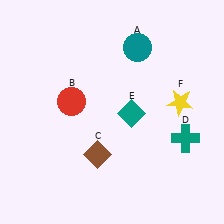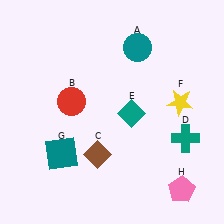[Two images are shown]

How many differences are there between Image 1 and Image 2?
There are 2 differences between the two images.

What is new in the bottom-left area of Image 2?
A teal square (G) was added in the bottom-left area of Image 2.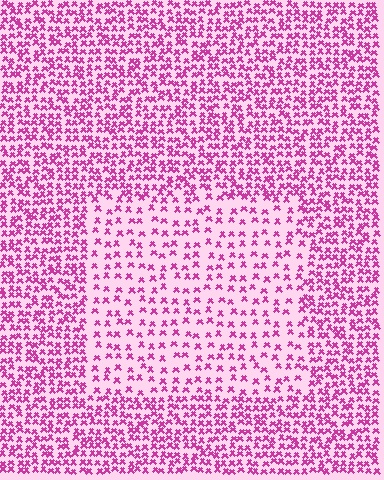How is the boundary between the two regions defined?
The boundary is defined by a change in element density (approximately 2.0x ratio). All elements are the same color, size, and shape.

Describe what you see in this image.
The image contains small magenta elements arranged at two different densities. A rectangle-shaped region is visible where the elements are less densely packed than the surrounding area.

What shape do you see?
I see a rectangle.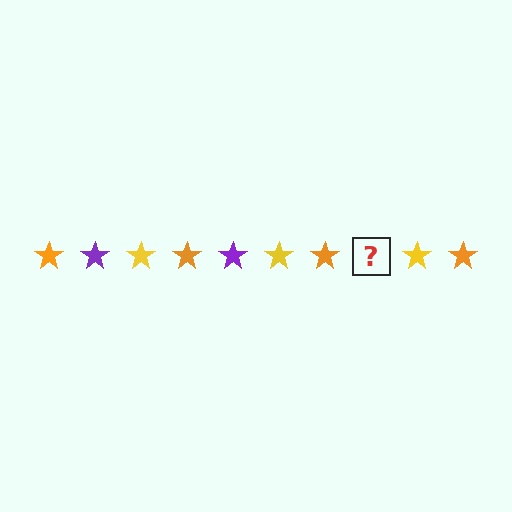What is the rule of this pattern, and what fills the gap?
The rule is that the pattern cycles through orange, purple, yellow stars. The gap should be filled with a purple star.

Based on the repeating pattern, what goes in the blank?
The blank should be a purple star.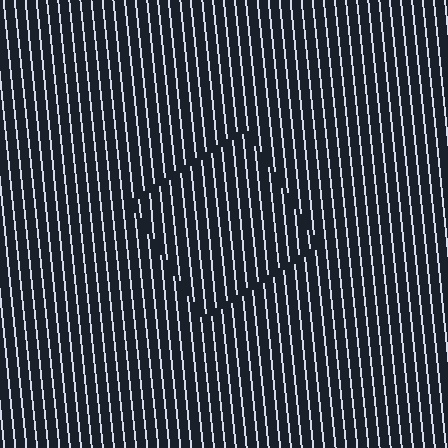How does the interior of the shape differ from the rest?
The interior of the shape contains the same grating, shifted by half a period — the contour is defined by the phase discontinuity where line-ends from the inner and outer gratings abut.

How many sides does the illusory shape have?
4 sides — the line-ends trace a square.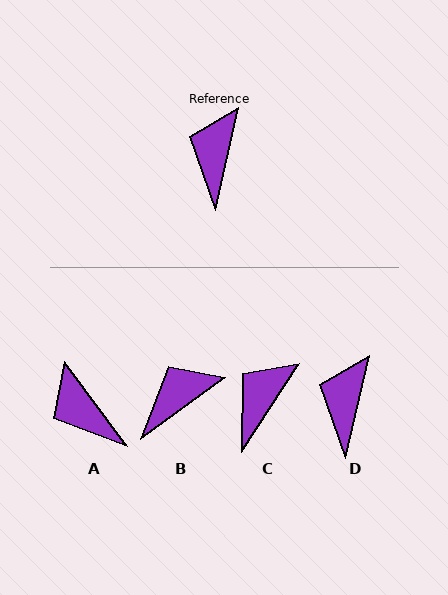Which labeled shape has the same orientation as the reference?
D.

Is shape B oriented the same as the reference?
No, it is off by about 41 degrees.